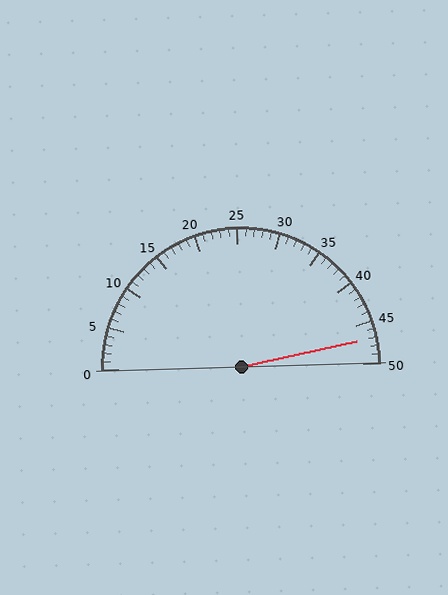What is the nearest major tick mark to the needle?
The nearest major tick mark is 45.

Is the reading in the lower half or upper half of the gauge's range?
The reading is in the upper half of the range (0 to 50).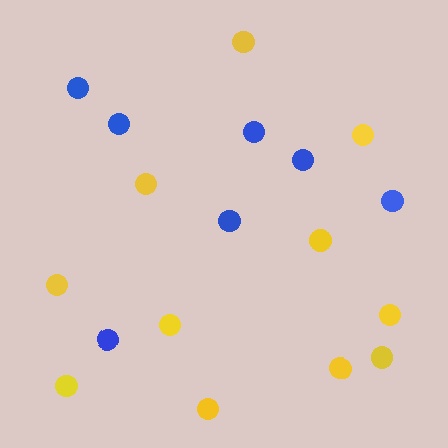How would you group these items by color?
There are 2 groups: one group of yellow circles (11) and one group of blue circles (7).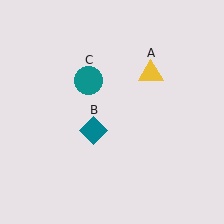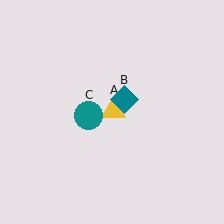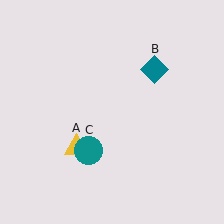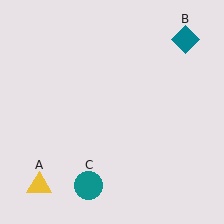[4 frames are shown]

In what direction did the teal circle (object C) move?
The teal circle (object C) moved down.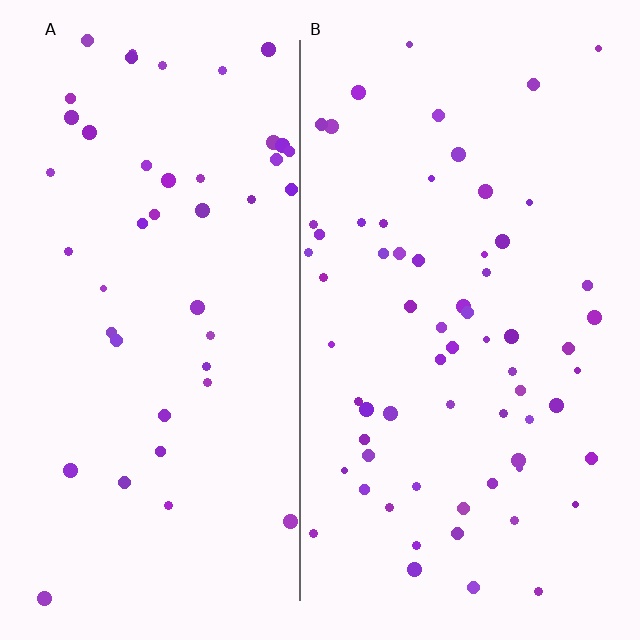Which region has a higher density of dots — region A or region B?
B (the right).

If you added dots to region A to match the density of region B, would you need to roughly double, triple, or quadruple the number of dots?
Approximately double.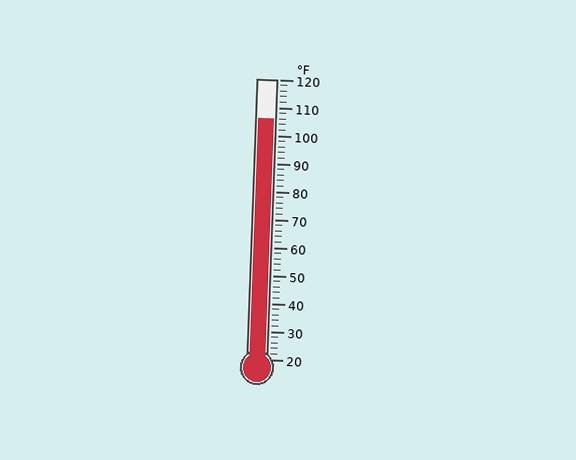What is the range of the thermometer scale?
The thermometer scale ranges from 20°F to 120°F.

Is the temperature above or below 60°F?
The temperature is above 60°F.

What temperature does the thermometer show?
The thermometer shows approximately 106°F.